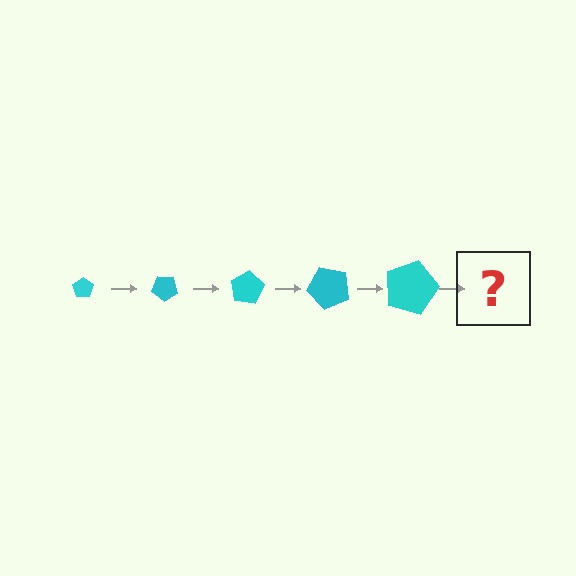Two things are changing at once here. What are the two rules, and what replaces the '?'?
The two rules are that the pentagon grows larger each step and it rotates 40 degrees each step. The '?' should be a pentagon, larger than the previous one and rotated 200 degrees from the start.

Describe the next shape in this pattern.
It should be a pentagon, larger than the previous one and rotated 200 degrees from the start.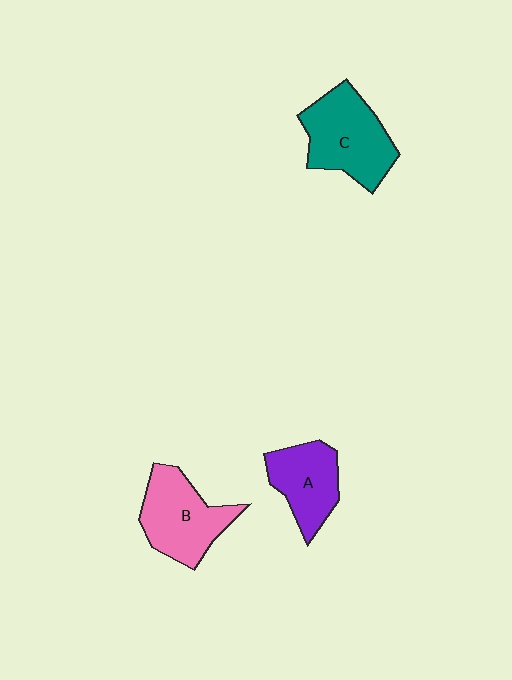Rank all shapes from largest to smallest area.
From largest to smallest: C (teal), B (pink), A (purple).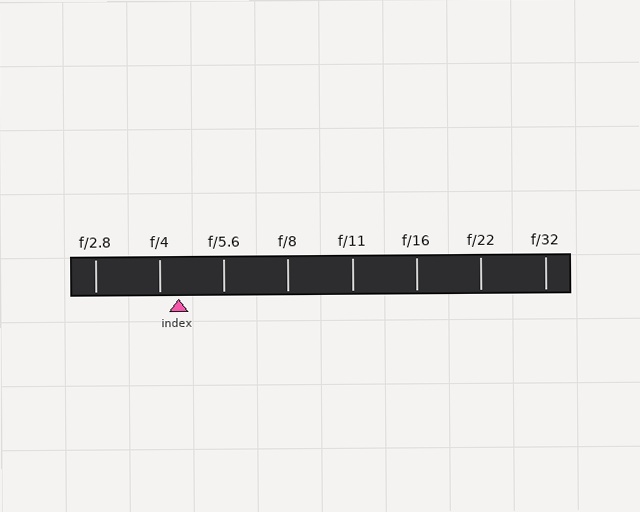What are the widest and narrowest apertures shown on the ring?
The widest aperture shown is f/2.8 and the narrowest is f/32.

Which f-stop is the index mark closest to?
The index mark is closest to f/4.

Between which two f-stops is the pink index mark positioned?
The index mark is between f/4 and f/5.6.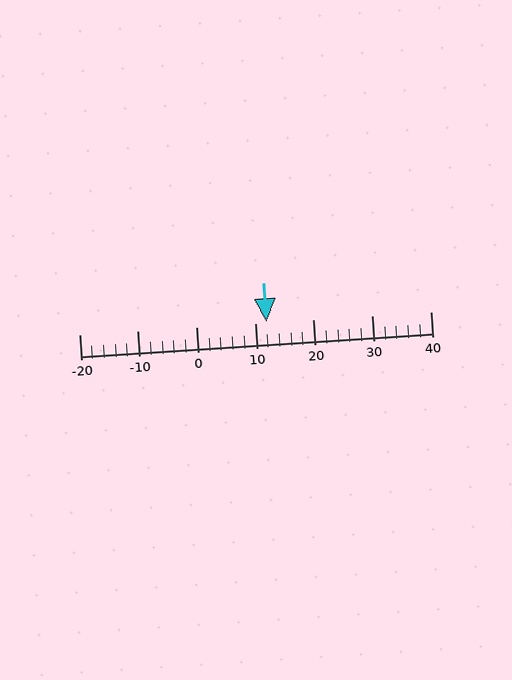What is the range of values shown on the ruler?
The ruler shows values from -20 to 40.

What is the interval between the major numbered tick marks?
The major tick marks are spaced 10 units apart.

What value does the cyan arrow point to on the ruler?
The cyan arrow points to approximately 12.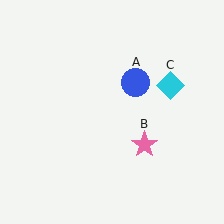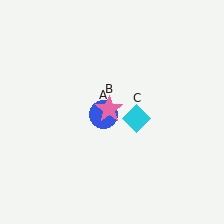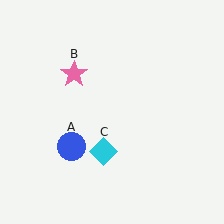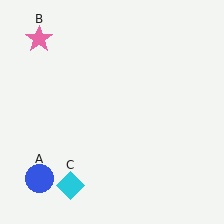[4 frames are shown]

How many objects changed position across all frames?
3 objects changed position: blue circle (object A), pink star (object B), cyan diamond (object C).